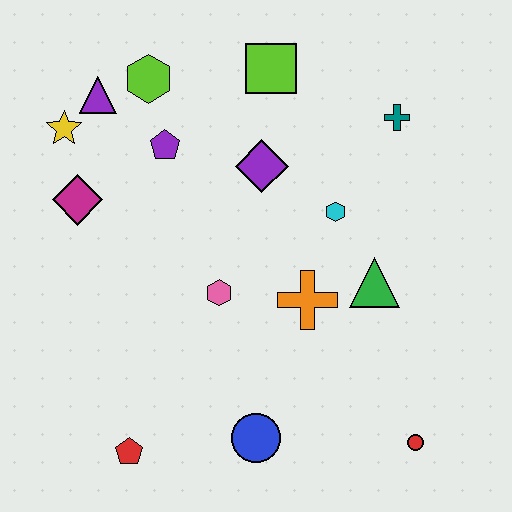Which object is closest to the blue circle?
The red pentagon is closest to the blue circle.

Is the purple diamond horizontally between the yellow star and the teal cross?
Yes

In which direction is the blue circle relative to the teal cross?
The blue circle is below the teal cross.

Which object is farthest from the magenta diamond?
The red circle is farthest from the magenta diamond.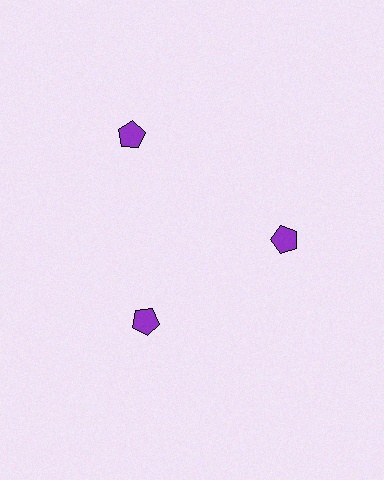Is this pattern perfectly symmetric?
No. The 3 purple pentagons are arranged in a ring, but one element near the 11 o'clock position is pushed outward from the center, breaking the 3-fold rotational symmetry.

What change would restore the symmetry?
The symmetry would be restored by moving it inward, back onto the ring so that all 3 pentagons sit at equal angles and equal distance from the center.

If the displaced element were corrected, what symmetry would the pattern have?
It would have 3-fold rotational symmetry — the pattern would map onto itself every 120 degrees.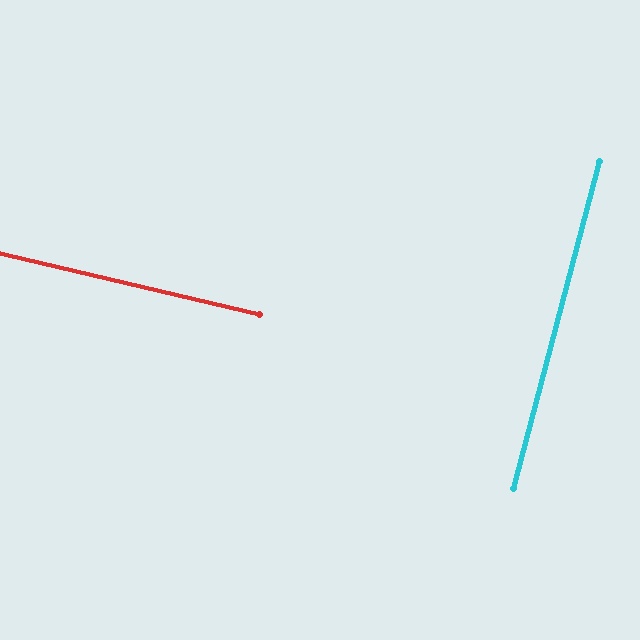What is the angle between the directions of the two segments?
Approximately 88 degrees.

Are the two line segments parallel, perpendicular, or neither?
Perpendicular — they meet at approximately 88°.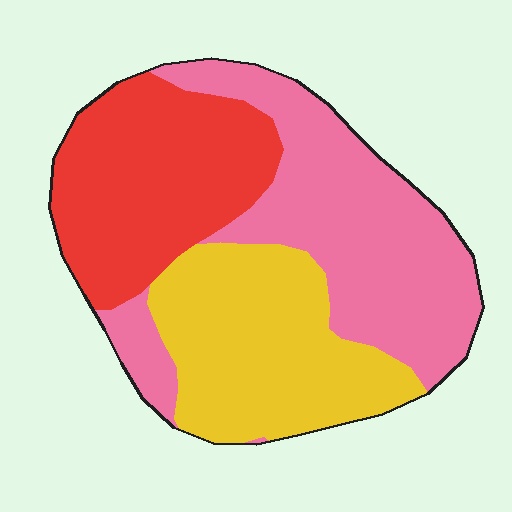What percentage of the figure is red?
Red takes up between a quarter and a half of the figure.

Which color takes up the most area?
Pink, at roughly 40%.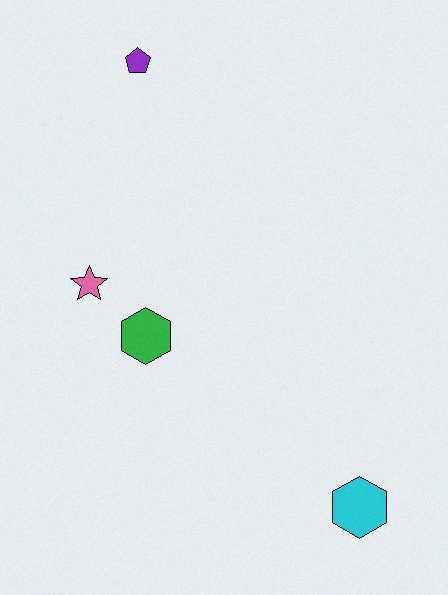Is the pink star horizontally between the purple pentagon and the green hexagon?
No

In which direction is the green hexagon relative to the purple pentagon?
The green hexagon is below the purple pentagon.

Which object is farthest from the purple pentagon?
The cyan hexagon is farthest from the purple pentagon.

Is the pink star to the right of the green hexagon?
No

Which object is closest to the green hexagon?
The pink star is closest to the green hexagon.